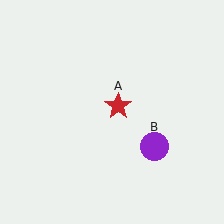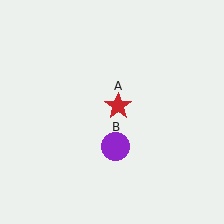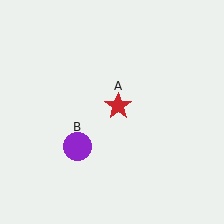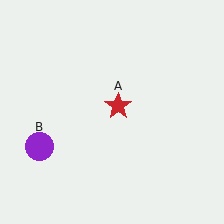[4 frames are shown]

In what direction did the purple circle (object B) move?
The purple circle (object B) moved left.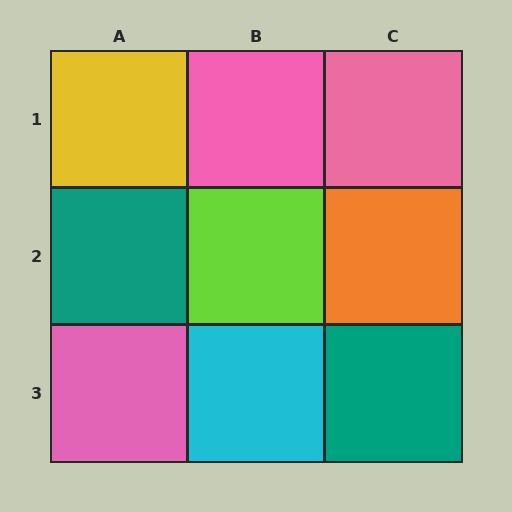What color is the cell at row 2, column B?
Lime.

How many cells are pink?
3 cells are pink.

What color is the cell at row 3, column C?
Teal.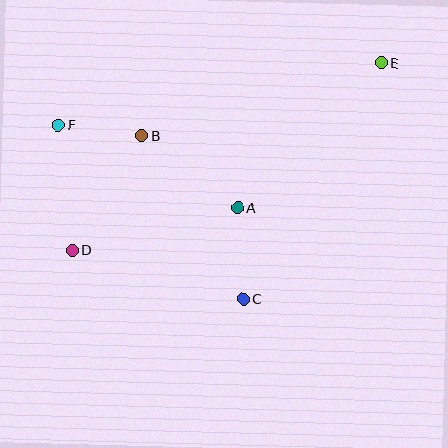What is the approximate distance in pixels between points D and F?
The distance between D and F is approximately 127 pixels.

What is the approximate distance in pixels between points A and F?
The distance between A and F is approximately 197 pixels.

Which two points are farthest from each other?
Points D and E are farthest from each other.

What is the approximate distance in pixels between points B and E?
The distance between B and E is approximately 250 pixels.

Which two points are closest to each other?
Points B and F are closest to each other.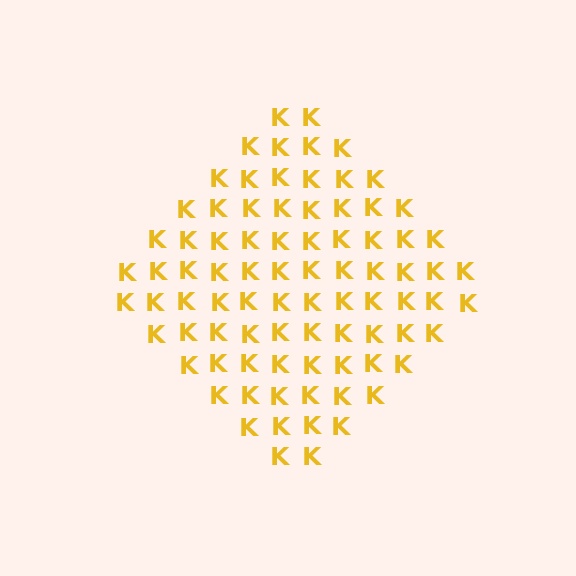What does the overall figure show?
The overall figure shows a diamond.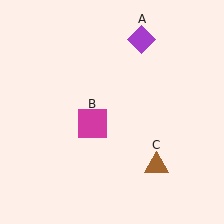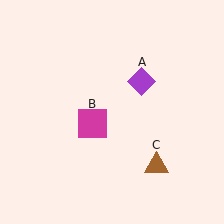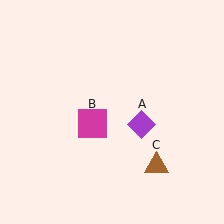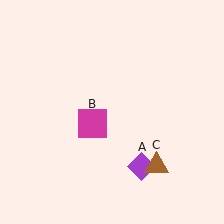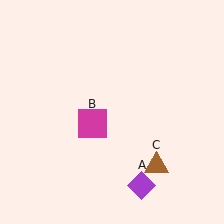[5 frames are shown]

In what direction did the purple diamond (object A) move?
The purple diamond (object A) moved down.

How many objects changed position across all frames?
1 object changed position: purple diamond (object A).